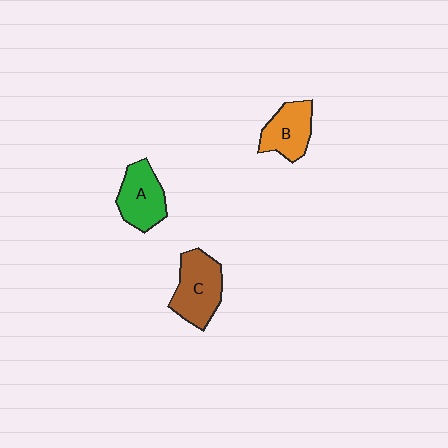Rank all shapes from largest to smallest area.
From largest to smallest: C (brown), A (green), B (orange).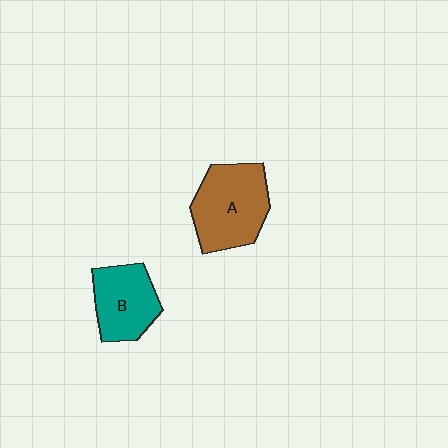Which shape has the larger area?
Shape A (brown).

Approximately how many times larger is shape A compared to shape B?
Approximately 1.3 times.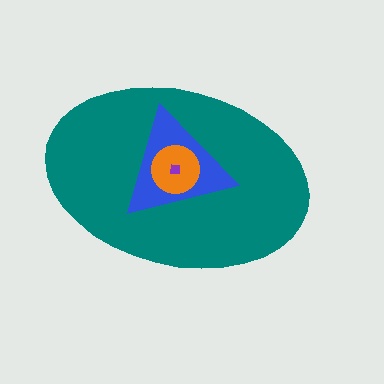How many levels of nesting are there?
4.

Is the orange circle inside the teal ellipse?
Yes.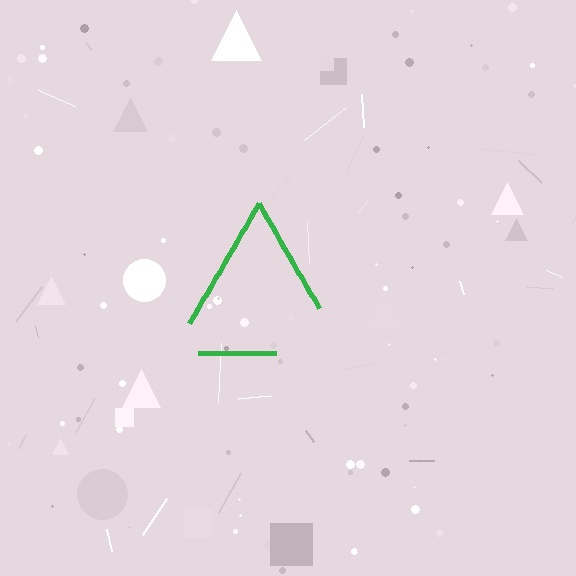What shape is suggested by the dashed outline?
The dashed outline suggests a triangle.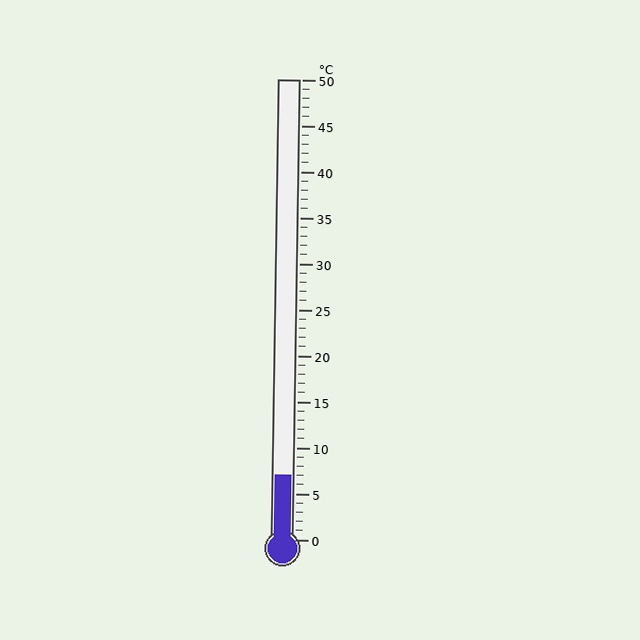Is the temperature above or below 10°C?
The temperature is below 10°C.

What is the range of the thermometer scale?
The thermometer scale ranges from 0°C to 50°C.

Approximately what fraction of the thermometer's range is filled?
The thermometer is filled to approximately 15% of its range.